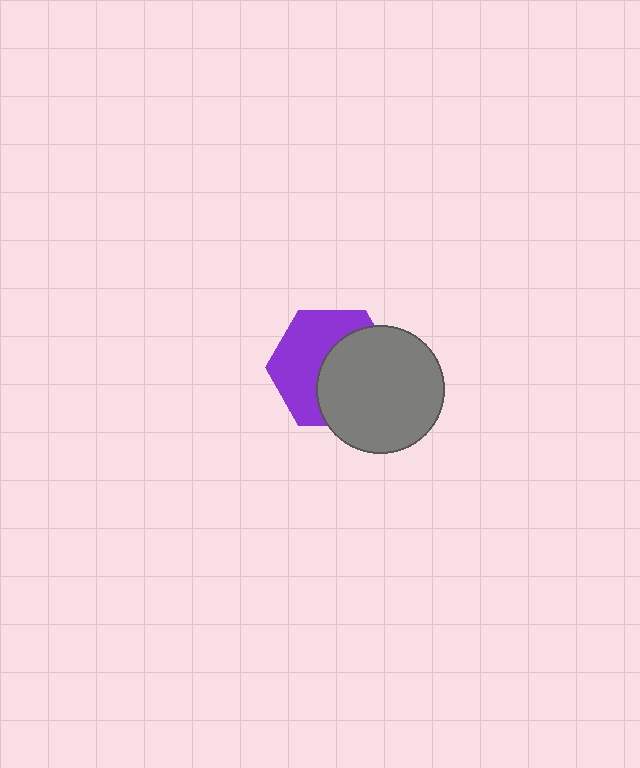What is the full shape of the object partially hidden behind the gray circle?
The partially hidden object is a purple hexagon.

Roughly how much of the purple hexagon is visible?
About half of it is visible (roughly 50%).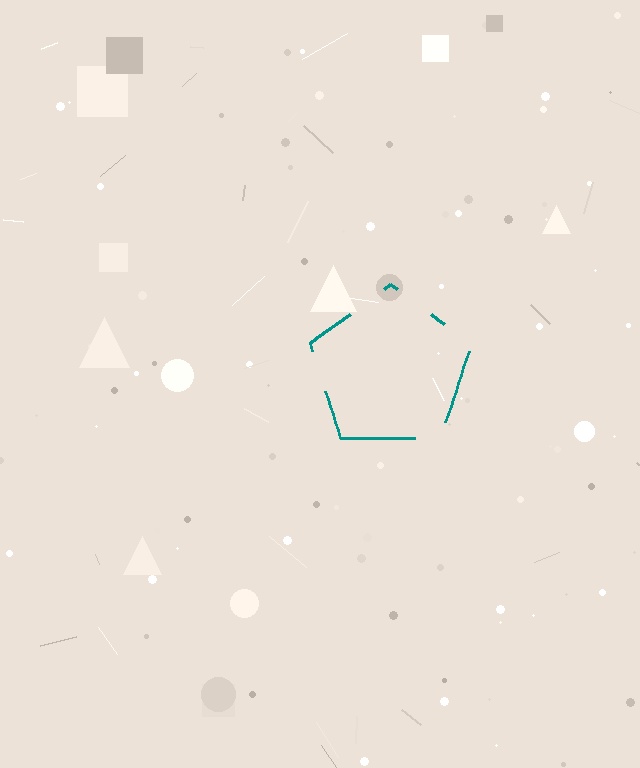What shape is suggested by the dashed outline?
The dashed outline suggests a pentagon.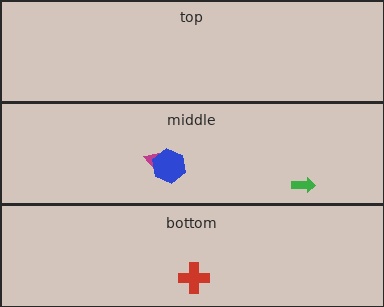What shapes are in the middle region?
The green arrow, the magenta triangle, the blue hexagon.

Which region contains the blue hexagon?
The middle region.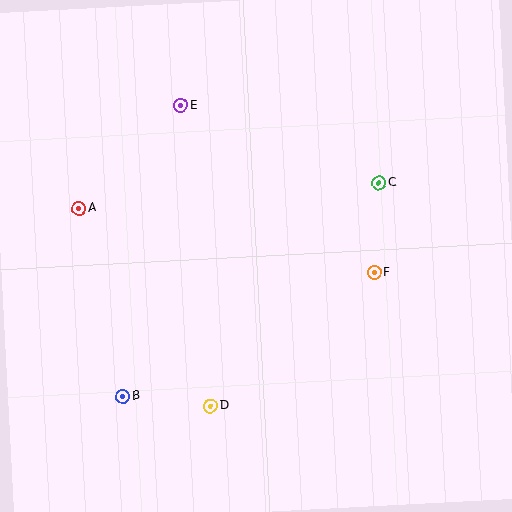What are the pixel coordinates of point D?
Point D is at (211, 406).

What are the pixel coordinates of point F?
Point F is at (374, 273).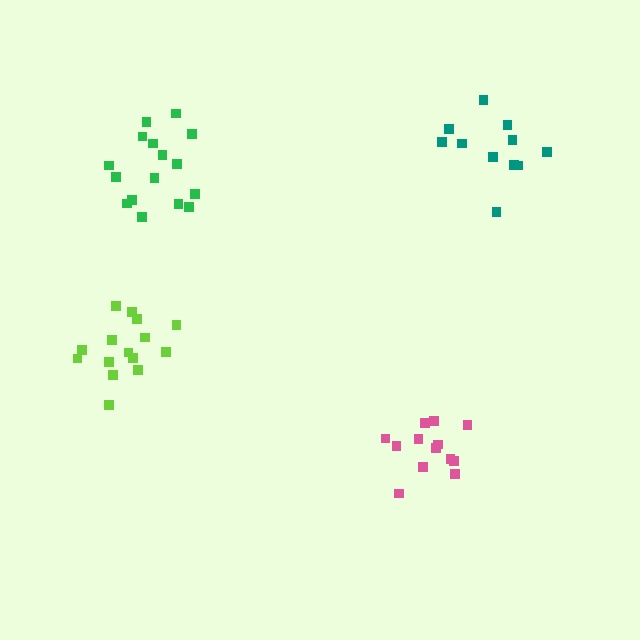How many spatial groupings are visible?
There are 4 spatial groupings.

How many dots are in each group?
Group 1: 16 dots, Group 2: 15 dots, Group 3: 13 dots, Group 4: 11 dots (55 total).